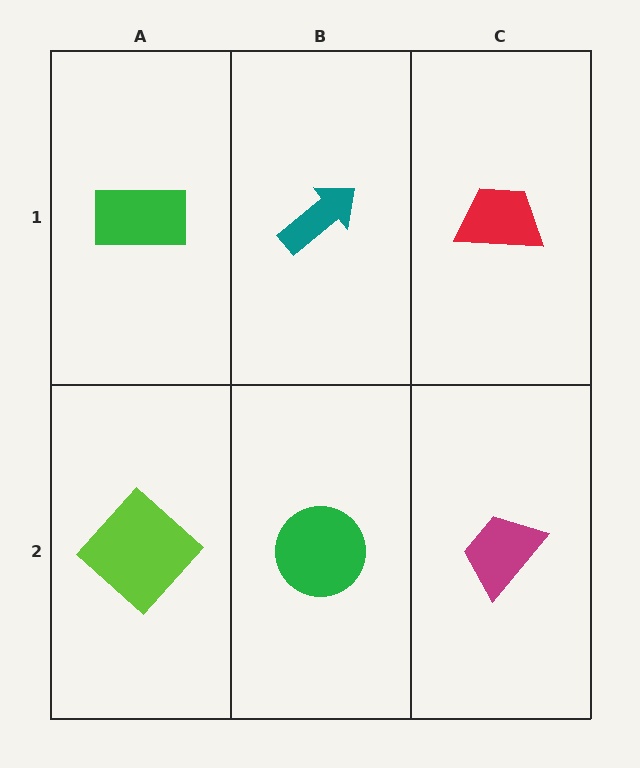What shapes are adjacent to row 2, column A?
A green rectangle (row 1, column A), a green circle (row 2, column B).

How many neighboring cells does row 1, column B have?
3.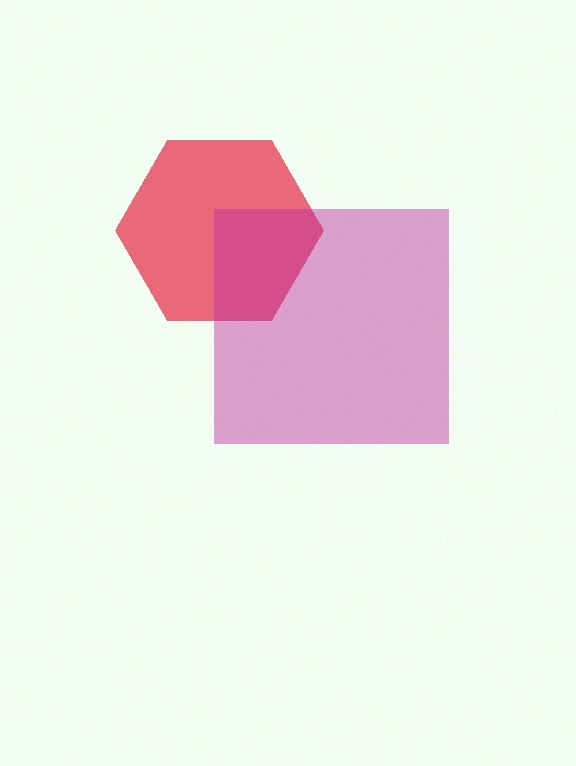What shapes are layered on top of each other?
The layered shapes are: a red hexagon, a magenta square.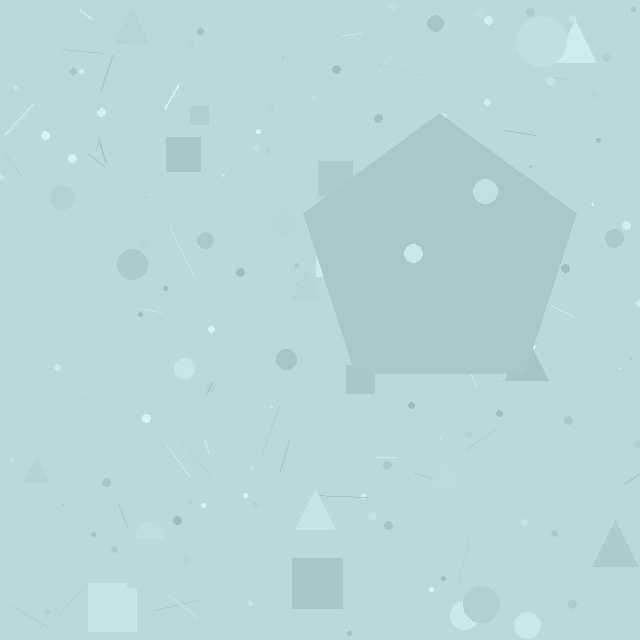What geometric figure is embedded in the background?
A pentagon is embedded in the background.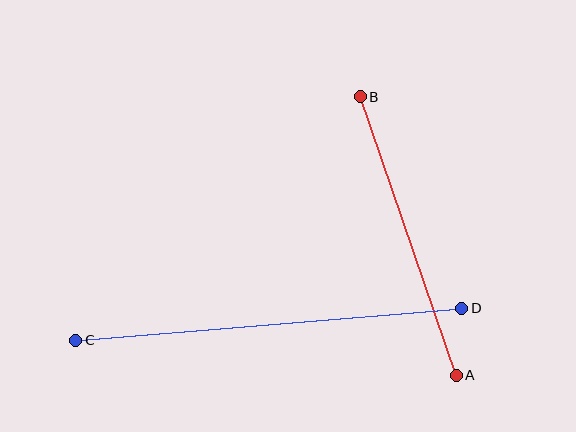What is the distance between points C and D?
The distance is approximately 387 pixels.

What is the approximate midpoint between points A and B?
The midpoint is at approximately (408, 236) pixels.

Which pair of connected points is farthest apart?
Points C and D are farthest apart.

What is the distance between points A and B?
The distance is approximately 294 pixels.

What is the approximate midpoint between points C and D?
The midpoint is at approximately (269, 324) pixels.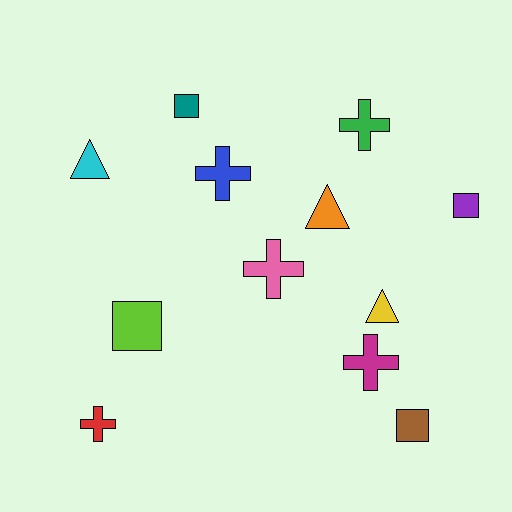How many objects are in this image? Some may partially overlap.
There are 12 objects.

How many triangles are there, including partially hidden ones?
There are 3 triangles.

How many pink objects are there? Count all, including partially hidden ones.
There is 1 pink object.